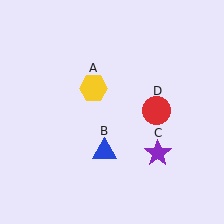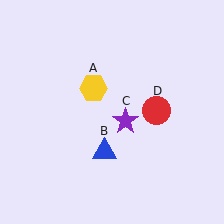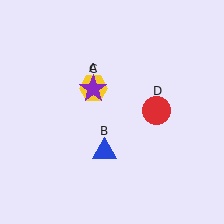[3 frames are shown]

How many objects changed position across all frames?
1 object changed position: purple star (object C).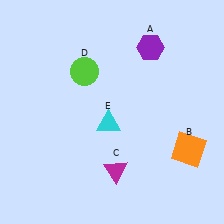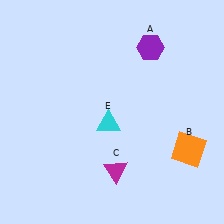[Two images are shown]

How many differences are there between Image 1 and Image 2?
There is 1 difference between the two images.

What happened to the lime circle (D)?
The lime circle (D) was removed in Image 2. It was in the top-left area of Image 1.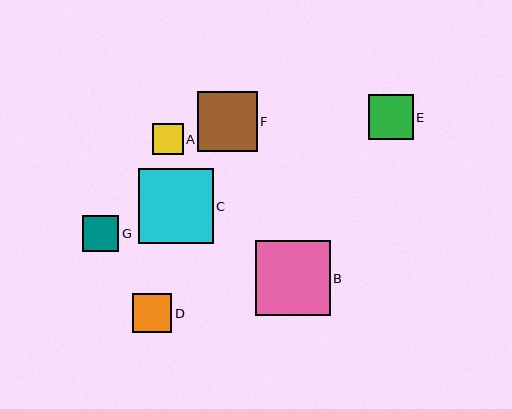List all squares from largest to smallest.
From largest to smallest: B, C, F, E, D, G, A.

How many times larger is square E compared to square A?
Square E is approximately 1.4 times the size of square A.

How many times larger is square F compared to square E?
Square F is approximately 1.3 times the size of square E.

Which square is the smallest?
Square A is the smallest with a size of approximately 31 pixels.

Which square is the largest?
Square B is the largest with a size of approximately 75 pixels.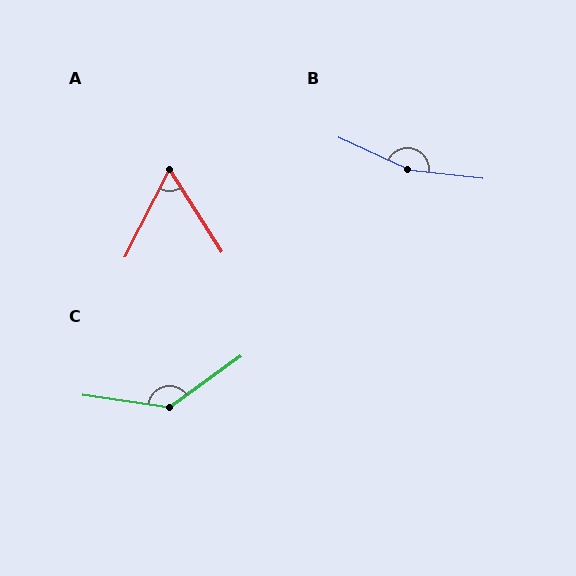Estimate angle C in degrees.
Approximately 136 degrees.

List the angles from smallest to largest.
A (60°), C (136°), B (161°).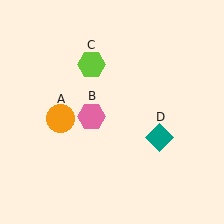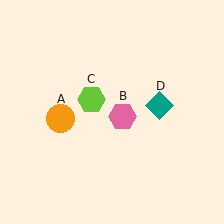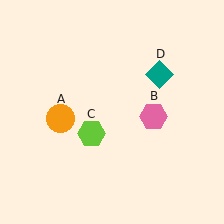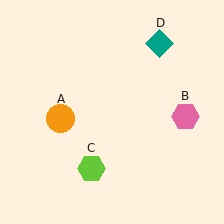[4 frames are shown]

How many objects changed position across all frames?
3 objects changed position: pink hexagon (object B), lime hexagon (object C), teal diamond (object D).